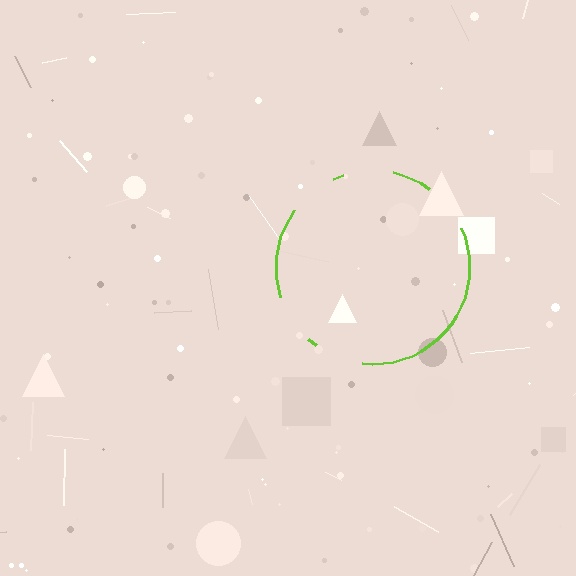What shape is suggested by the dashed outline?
The dashed outline suggests a circle.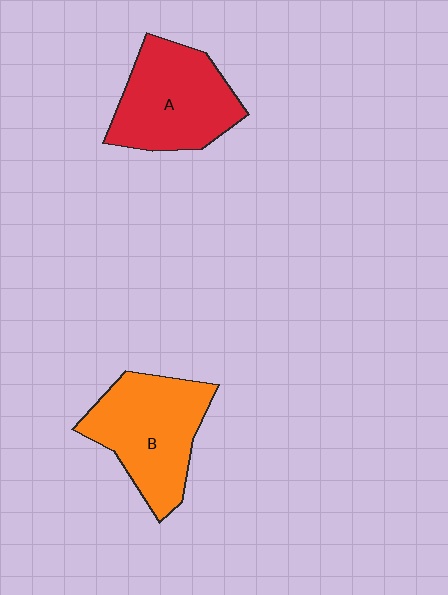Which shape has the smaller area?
Shape A (red).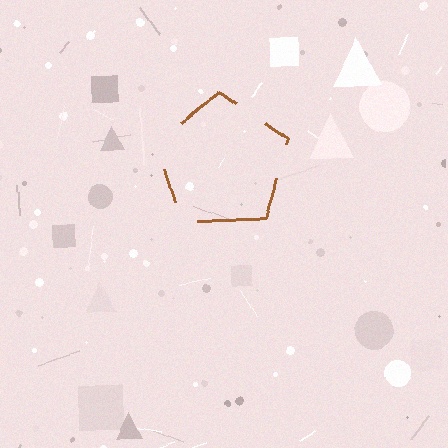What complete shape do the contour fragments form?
The contour fragments form a pentagon.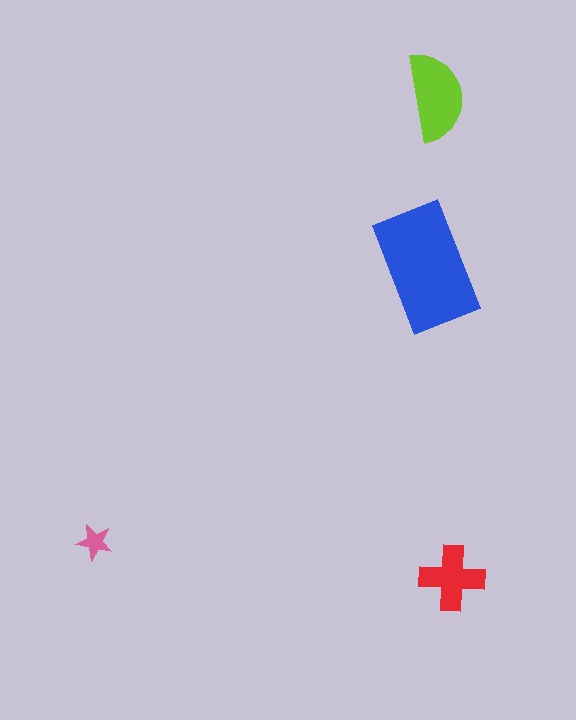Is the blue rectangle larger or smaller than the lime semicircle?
Larger.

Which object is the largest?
The blue rectangle.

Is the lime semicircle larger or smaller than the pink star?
Larger.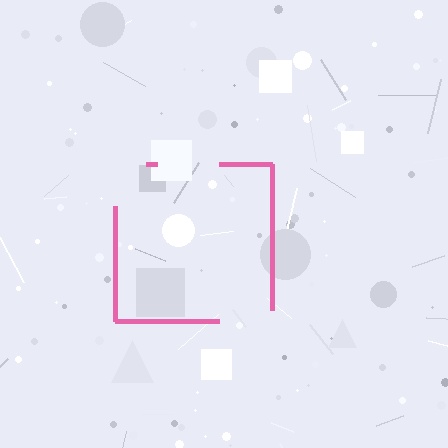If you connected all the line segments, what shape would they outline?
They would outline a square.